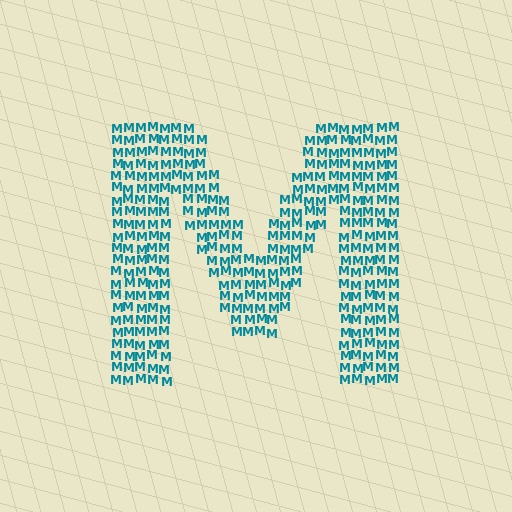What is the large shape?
The large shape is the letter M.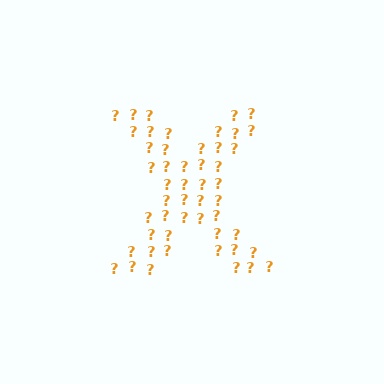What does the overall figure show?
The overall figure shows the letter X.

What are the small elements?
The small elements are question marks.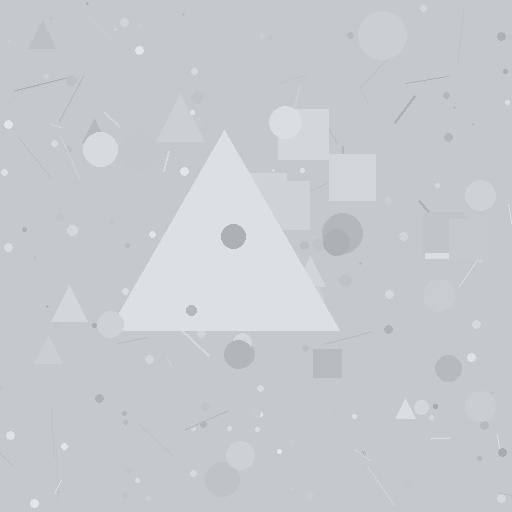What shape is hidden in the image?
A triangle is hidden in the image.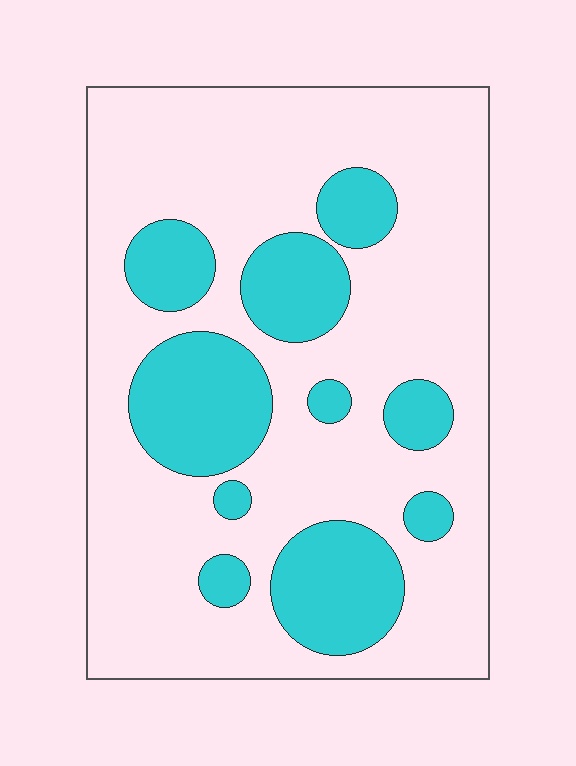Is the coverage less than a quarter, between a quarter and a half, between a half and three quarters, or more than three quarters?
Between a quarter and a half.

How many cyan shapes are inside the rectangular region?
10.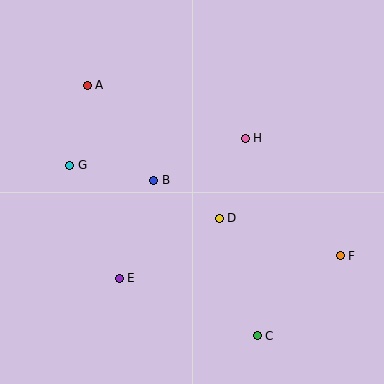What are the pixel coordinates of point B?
Point B is at (154, 180).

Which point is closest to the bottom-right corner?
Point F is closest to the bottom-right corner.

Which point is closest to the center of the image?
Point D at (219, 218) is closest to the center.